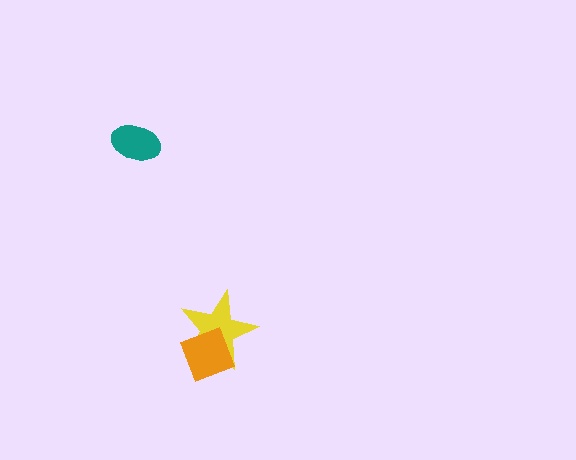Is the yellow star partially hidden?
Yes, it is partially covered by another shape.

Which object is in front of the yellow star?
The orange diamond is in front of the yellow star.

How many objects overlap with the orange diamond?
1 object overlaps with the orange diamond.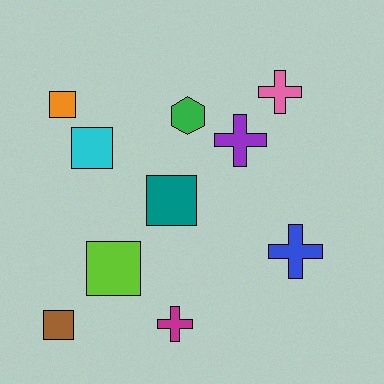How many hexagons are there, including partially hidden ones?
There is 1 hexagon.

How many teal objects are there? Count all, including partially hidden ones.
There is 1 teal object.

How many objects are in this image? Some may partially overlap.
There are 10 objects.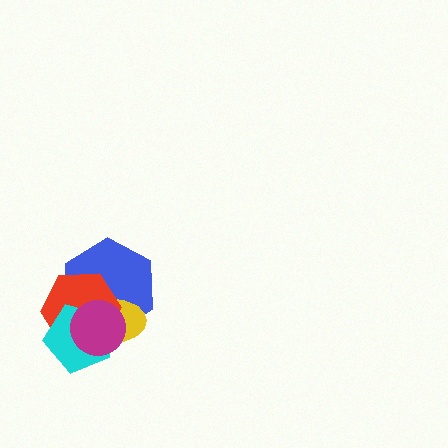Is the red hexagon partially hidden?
Yes, it is partially covered by another shape.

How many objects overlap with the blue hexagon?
4 objects overlap with the blue hexagon.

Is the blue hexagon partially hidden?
Yes, it is partially covered by another shape.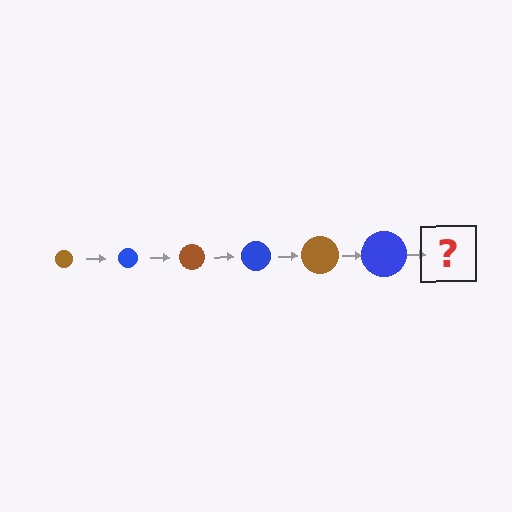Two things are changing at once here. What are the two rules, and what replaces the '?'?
The two rules are that the circle grows larger each step and the color cycles through brown and blue. The '?' should be a brown circle, larger than the previous one.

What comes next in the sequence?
The next element should be a brown circle, larger than the previous one.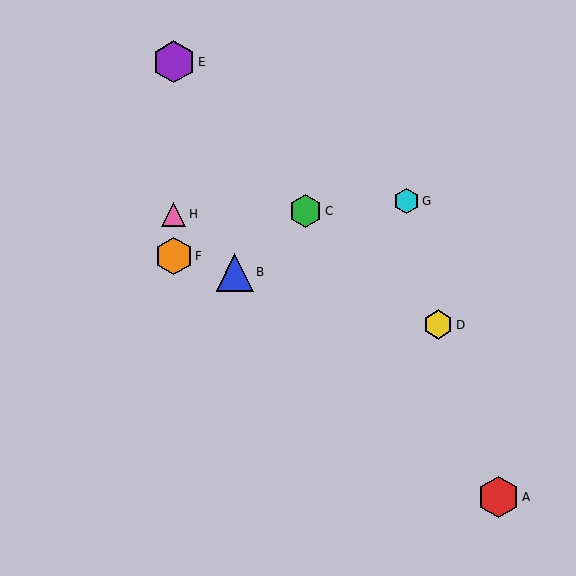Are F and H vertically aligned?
Yes, both are at x≈174.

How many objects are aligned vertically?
3 objects (E, F, H) are aligned vertically.